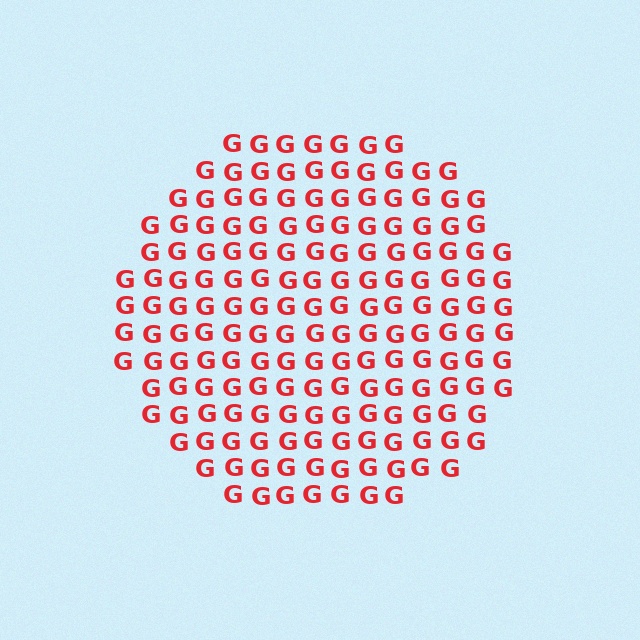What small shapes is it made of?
It is made of small letter G's.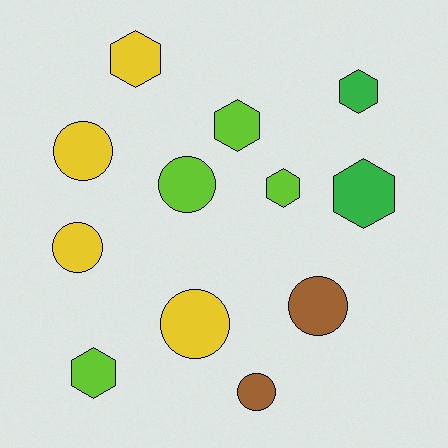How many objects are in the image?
There are 12 objects.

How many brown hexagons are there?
There are no brown hexagons.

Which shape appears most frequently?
Hexagon, with 6 objects.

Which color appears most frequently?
Yellow, with 4 objects.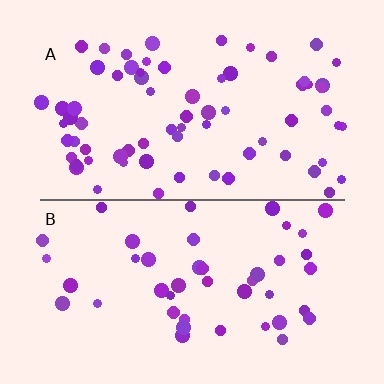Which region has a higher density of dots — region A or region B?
A (the top).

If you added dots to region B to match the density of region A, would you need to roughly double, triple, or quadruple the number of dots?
Approximately double.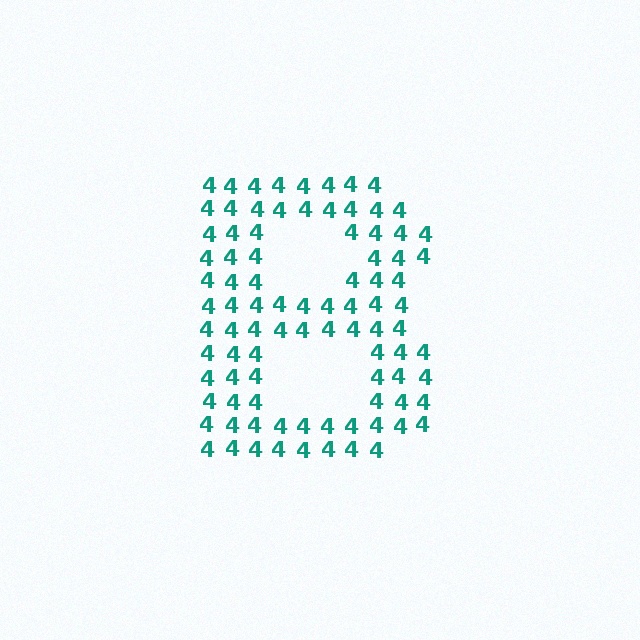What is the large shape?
The large shape is the letter B.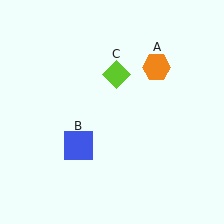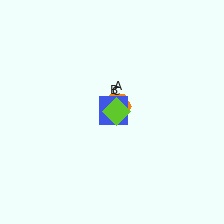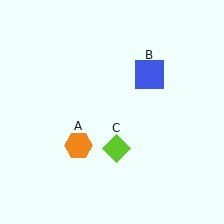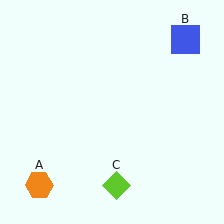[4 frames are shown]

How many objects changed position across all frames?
3 objects changed position: orange hexagon (object A), blue square (object B), lime diamond (object C).